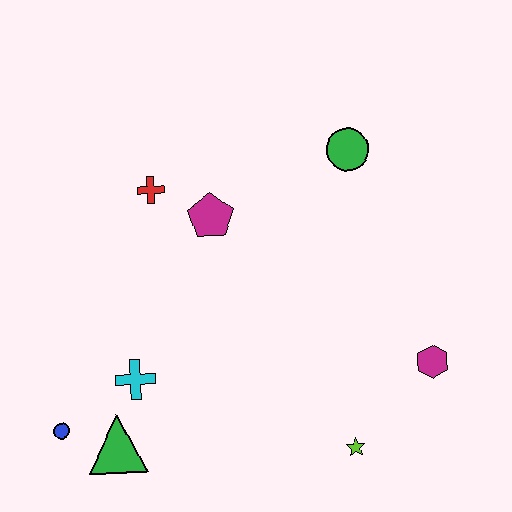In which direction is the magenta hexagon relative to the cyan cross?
The magenta hexagon is to the right of the cyan cross.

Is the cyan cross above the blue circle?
Yes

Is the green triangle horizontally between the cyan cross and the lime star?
No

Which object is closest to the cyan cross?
The green triangle is closest to the cyan cross.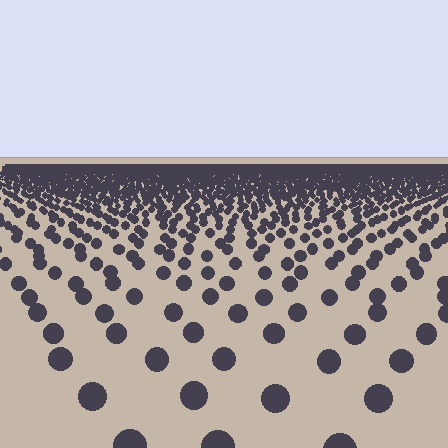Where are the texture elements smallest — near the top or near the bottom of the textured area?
Near the top.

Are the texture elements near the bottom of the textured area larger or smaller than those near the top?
Larger. Near the bottom, elements are closer to the viewer and appear at a bigger on-screen size.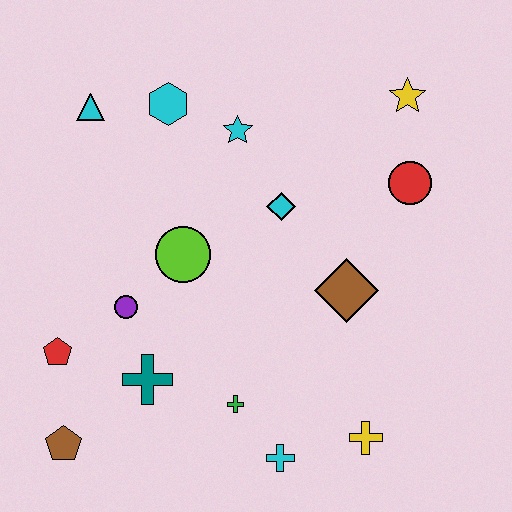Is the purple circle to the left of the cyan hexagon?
Yes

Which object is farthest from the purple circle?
The yellow star is farthest from the purple circle.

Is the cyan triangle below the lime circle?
No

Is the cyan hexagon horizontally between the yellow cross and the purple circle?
Yes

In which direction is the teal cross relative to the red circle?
The teal cross is to the left of the red circle.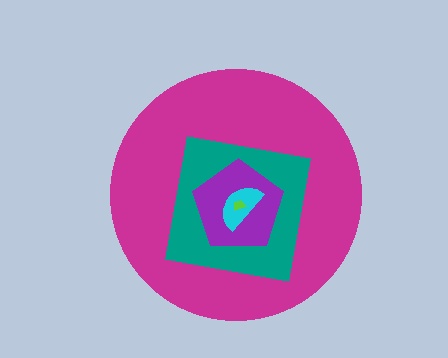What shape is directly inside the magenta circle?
The teal square.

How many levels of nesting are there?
5.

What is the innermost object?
The lime trapezoid.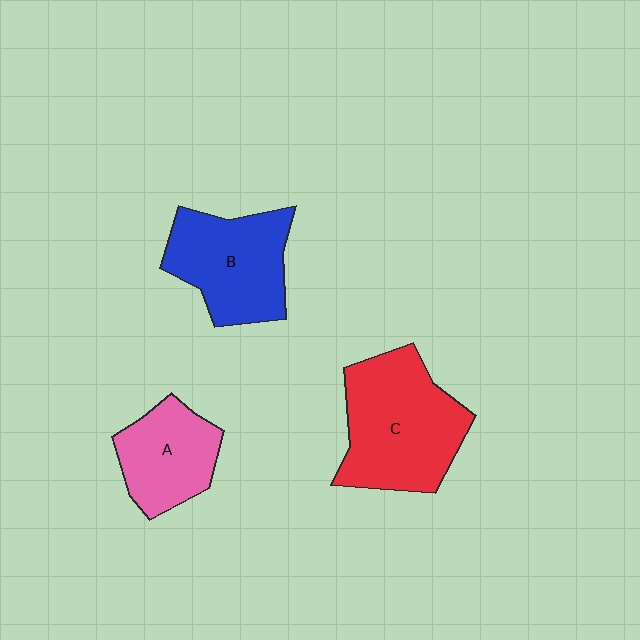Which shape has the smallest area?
Shape A (pink).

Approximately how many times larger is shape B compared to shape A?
Approximately 1.3 times.